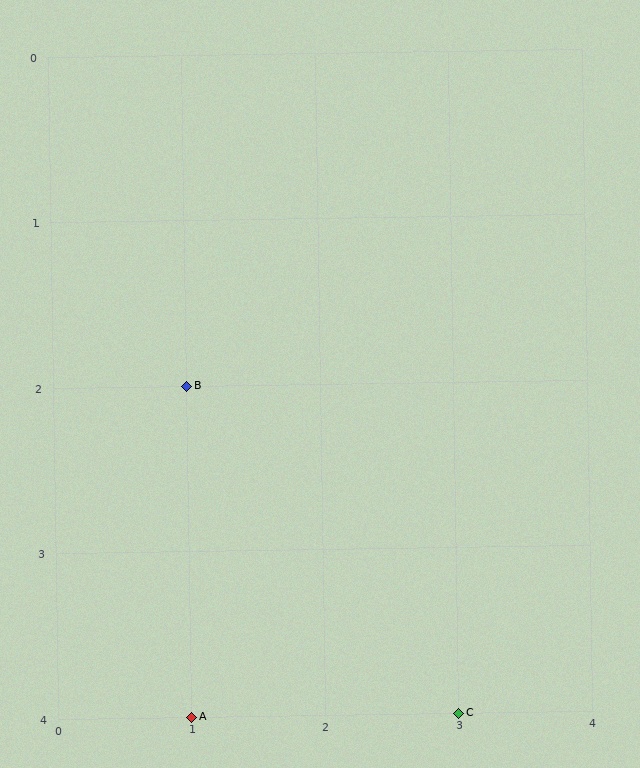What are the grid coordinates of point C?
Point C is at grid coordinates (3, 4).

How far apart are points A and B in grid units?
Points A and B are 2 rows apart.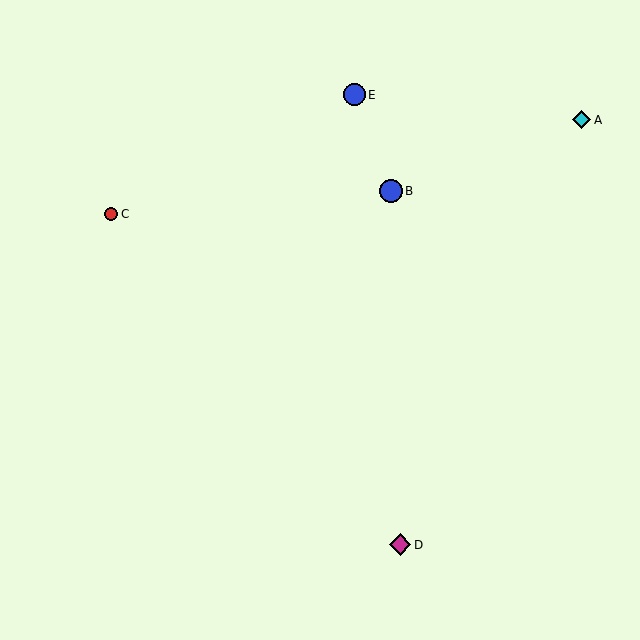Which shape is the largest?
The blue circle (labeled B) is the largest.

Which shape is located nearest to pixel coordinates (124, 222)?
The red circle (labeled C) at (111, 214) is nearest to that location.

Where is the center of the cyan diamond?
The center of the cyan diamond is at (582, 120).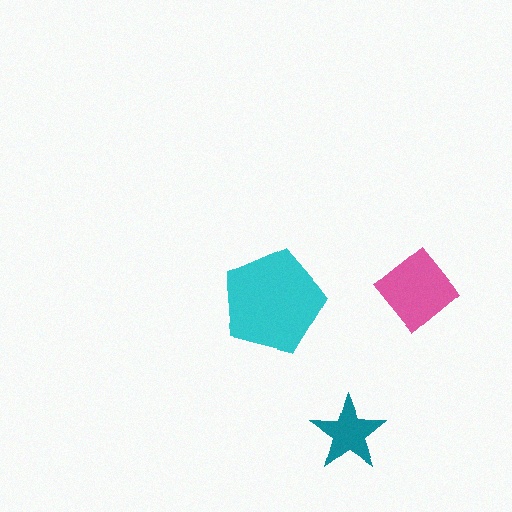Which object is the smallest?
The teal star.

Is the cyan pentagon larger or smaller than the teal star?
Larger.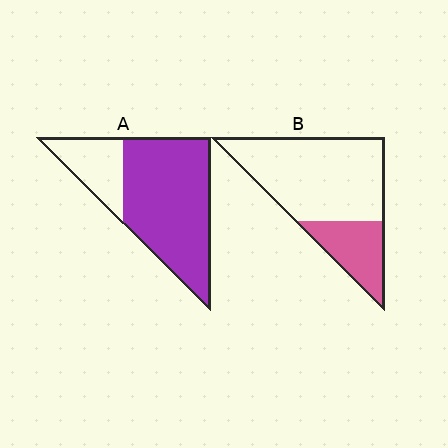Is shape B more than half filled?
No.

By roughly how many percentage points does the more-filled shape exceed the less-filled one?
By roughly 50 percentage points (A over B).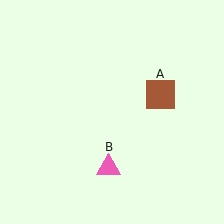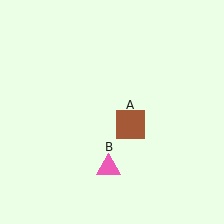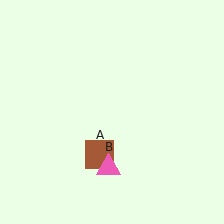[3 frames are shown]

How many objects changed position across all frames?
1 object changed position: brown square (object A).